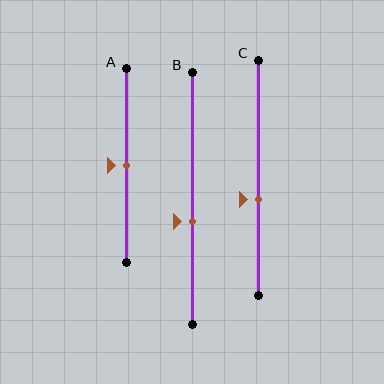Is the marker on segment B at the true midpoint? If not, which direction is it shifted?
No, the marker on segment B is shifted downward by about 9% of the segment length.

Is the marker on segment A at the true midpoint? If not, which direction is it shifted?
Yes, the marker on segment A is at the true midpoint.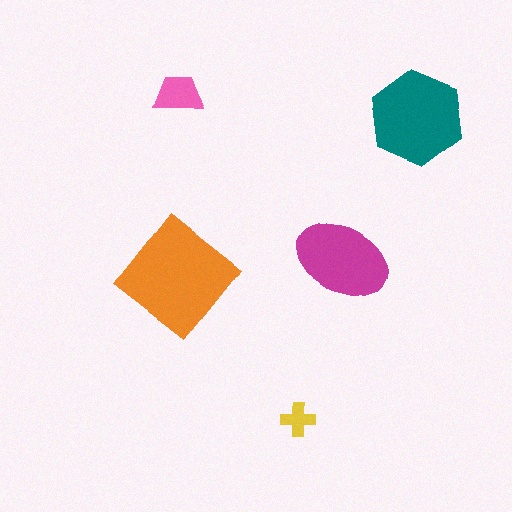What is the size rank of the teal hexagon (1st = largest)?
2nd.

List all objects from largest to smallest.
The orange diamond, the teal hexagon, the magenta ellipse, the pink trapezoid, the yellow cross.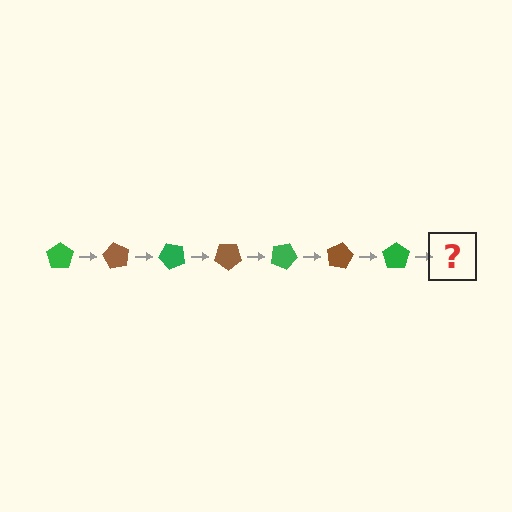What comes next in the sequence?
The next element should be a brown pentagon, rotated 420 degrees from the start.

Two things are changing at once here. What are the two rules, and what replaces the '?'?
The two rules are that it rotates 60 degrees each step and the color cycles through green and brown. The '?' should be a brown pentagon, rotated 420 degrees from the start.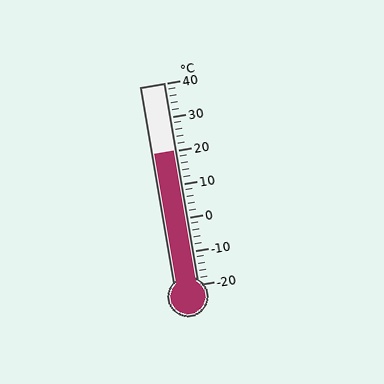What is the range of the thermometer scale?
The thermometer scale ranges from -20°C to 40°C.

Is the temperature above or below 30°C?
The temperature is below 30°C.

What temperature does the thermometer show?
The thermometer shows approximately 20°C.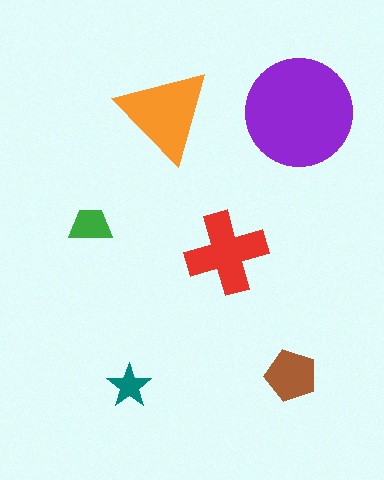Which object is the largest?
The purple circle.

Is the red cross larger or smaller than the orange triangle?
Smaller.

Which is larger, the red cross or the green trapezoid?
The red cross.